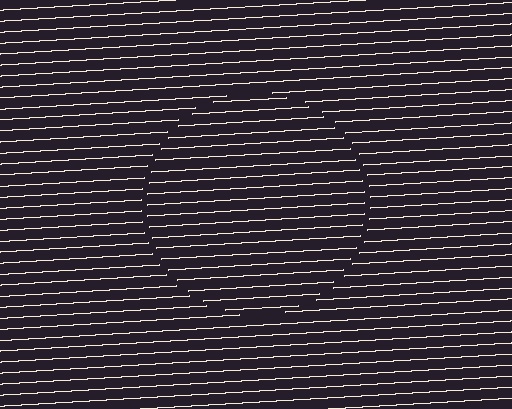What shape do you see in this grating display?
An illusory circle. The interior of the shape contains the same grating, shifted by half a period — the contour is defined by the phase discontinuity where line-ends from the inner and outer gratings abut.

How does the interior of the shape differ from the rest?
The interior of the shape contains the same grating, shifted by half a period — the contour is defined by the phase discontinuity where line-ends from the inner and outer gratings abut.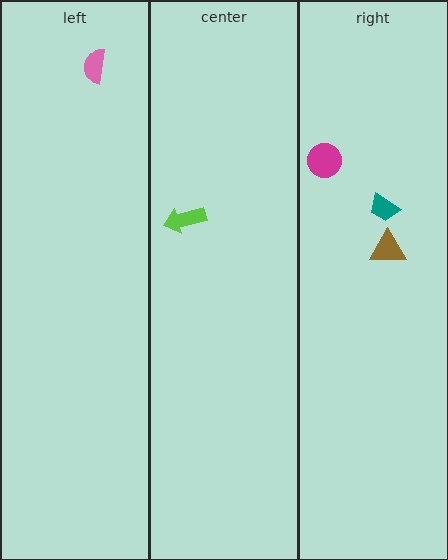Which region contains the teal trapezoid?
The right region.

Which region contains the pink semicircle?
The left region.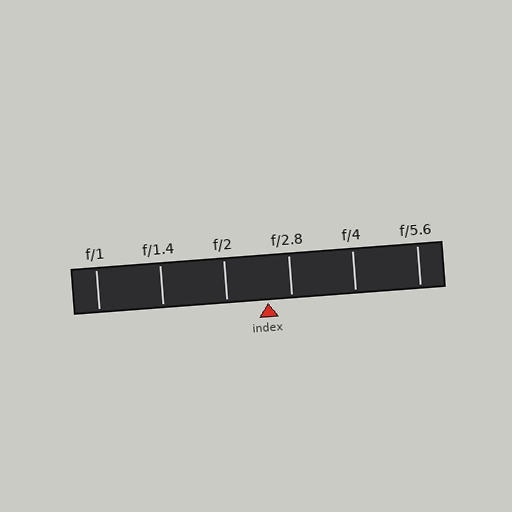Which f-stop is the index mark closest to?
The index mark is closest to f/2.8.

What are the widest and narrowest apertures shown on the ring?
The widest aperture shown is f/1 and the narrowest is f/5.6.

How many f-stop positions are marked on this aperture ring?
There are 6 f-stop positions marked.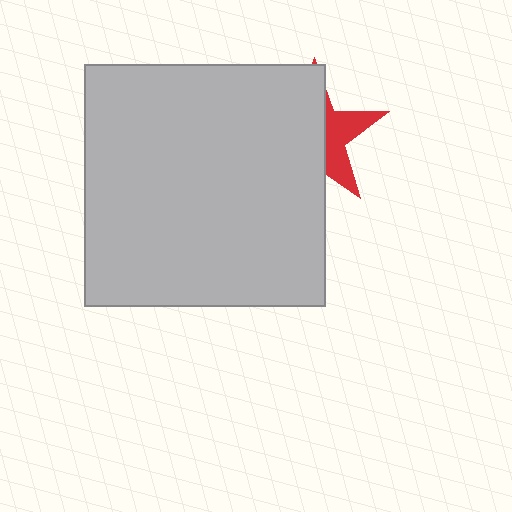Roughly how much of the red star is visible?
A small part of it is visible (roughly 36%).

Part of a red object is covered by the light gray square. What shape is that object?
It is a star.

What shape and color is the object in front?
The object in front is a light gray square.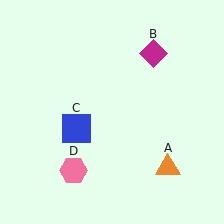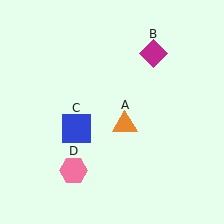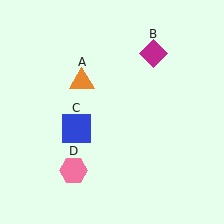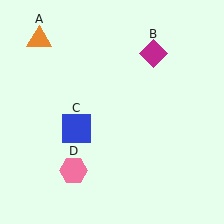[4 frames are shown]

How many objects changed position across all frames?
1 object changed position: orange triangle (object A).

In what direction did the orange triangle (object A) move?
The orange triangle (object A) moved up and to the left.